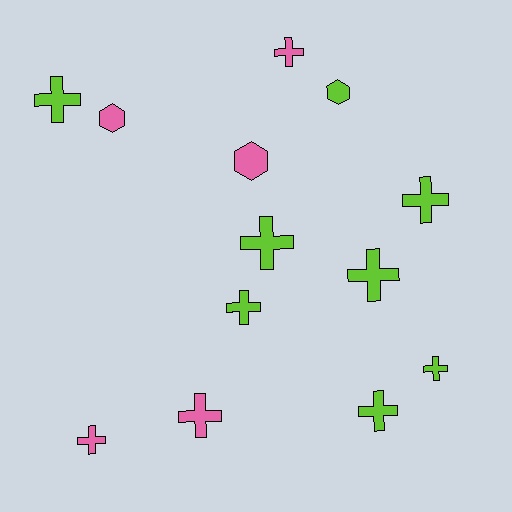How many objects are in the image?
There are 13 objects.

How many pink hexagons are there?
There are 2 pink hexagons.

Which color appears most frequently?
Lime, with 8 objects.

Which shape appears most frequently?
Cross, with 10 objects.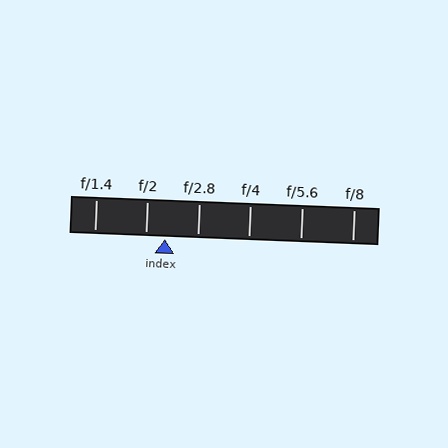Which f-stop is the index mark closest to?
The index mark is closest to f/2.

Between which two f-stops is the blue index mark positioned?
The index mark is between f/2 and f/2.8.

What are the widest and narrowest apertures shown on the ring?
The widest aperture shown is f/1.4 and the narrowest is f/8.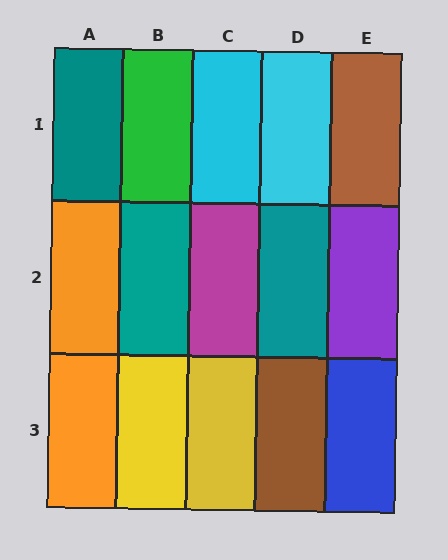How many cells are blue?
1 cell is blue.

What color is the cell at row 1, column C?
Cyan.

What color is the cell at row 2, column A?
Orange.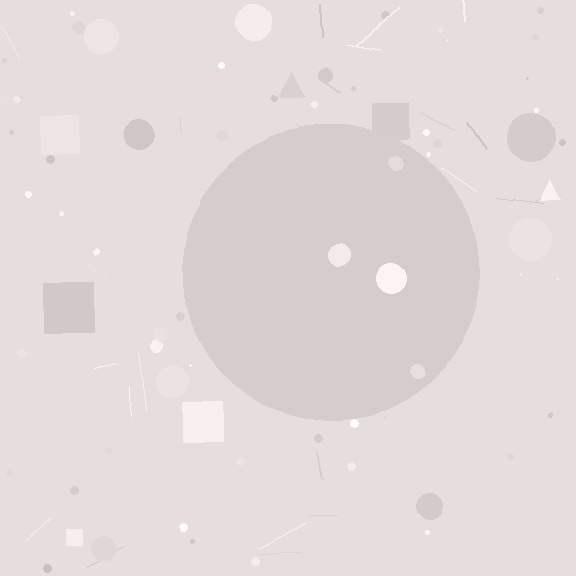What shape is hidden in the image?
A circle is hidden in the image.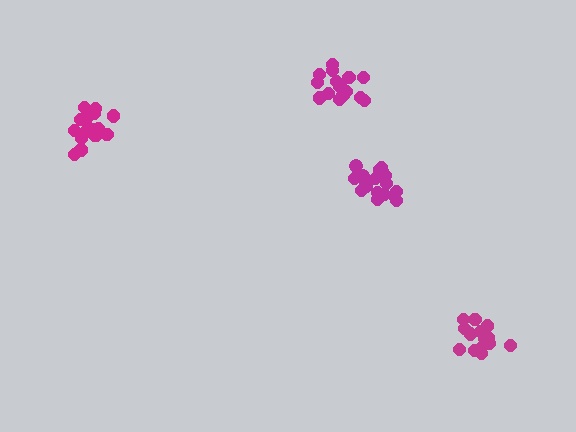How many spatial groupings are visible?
There are 4 spatial groupings.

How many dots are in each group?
Group 1: 19 dots, Group 2: 15 dots, Group 3: 16 dots, Group 4: 20 dots (70 total).